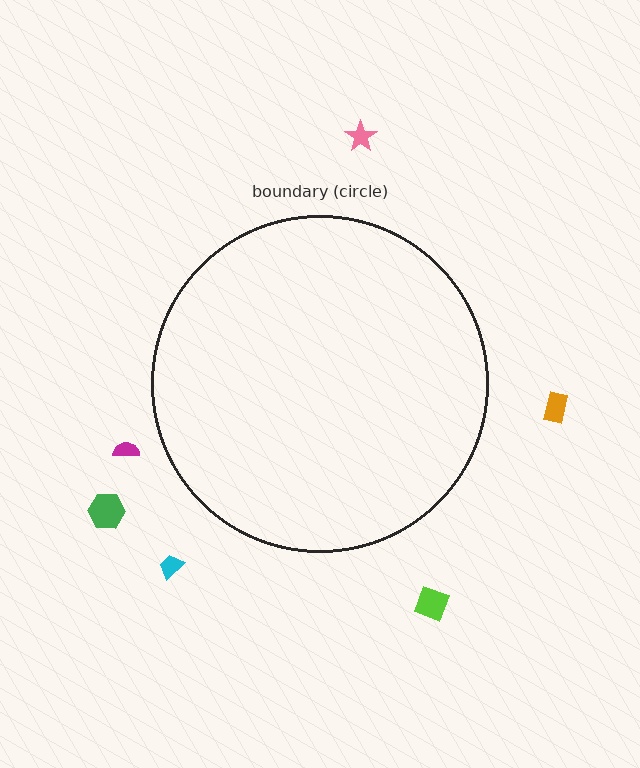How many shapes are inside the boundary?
0 inside, 6 outside.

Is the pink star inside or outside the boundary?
Outside.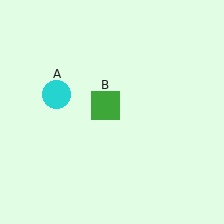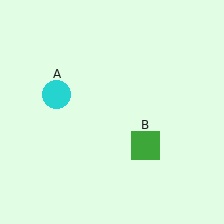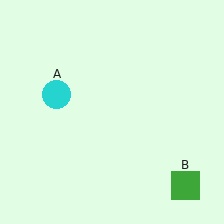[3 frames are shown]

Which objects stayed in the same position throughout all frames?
Cyan circle (object A) remained stationary.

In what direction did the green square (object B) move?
The green square (object B) moved down and to the right.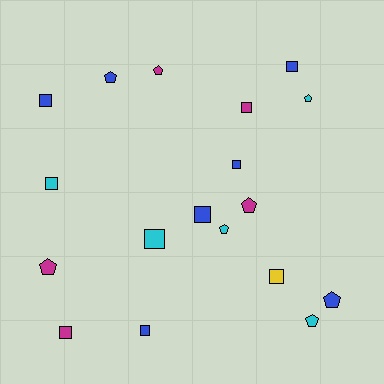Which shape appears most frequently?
Square, with 10 objects.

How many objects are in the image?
There are 18 objects.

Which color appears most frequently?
Blue, with 7 objects.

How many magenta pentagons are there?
There are 3 magenta pentagons.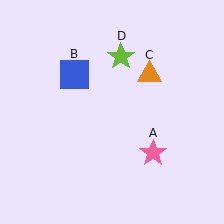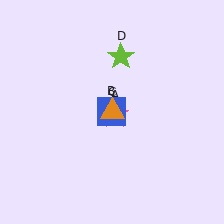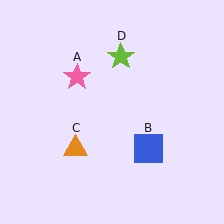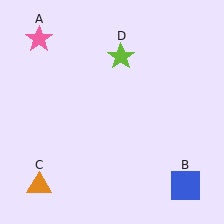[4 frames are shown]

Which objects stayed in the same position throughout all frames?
Lime star (object D) remained stationary.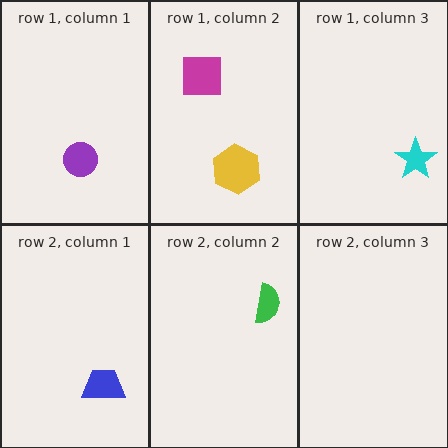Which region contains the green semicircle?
The row 2, column 2 region.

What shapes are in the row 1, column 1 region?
The purple circle.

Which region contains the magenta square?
The row 1, column 2 region.